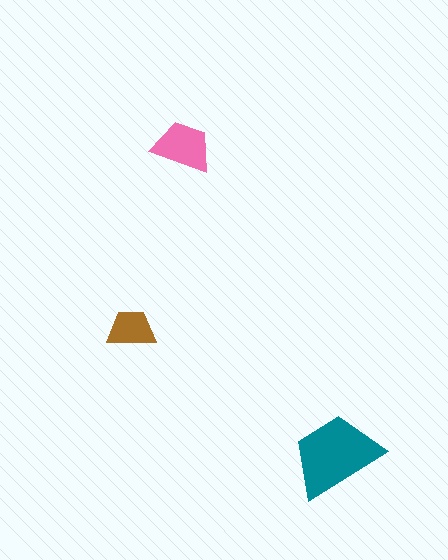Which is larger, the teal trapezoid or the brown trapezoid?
The teal one.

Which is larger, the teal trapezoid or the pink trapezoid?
The teal one.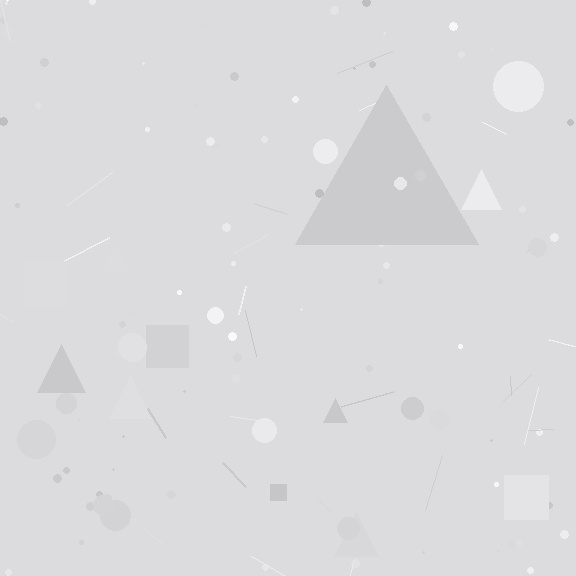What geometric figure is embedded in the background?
A triangle is embedded in the background.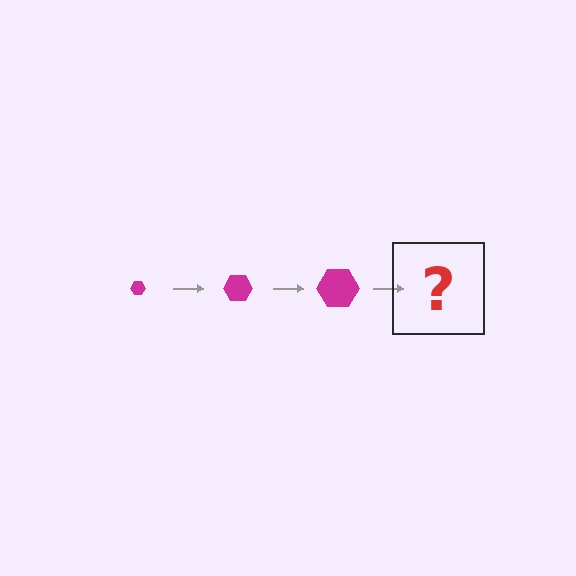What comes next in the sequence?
The next element should be a magenta hexagon, larger than the previous one.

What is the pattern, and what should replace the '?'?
The pattern is that the hexagon gets progressively larger each step. The '?' should be a magenta hexagon, larger than the previous one.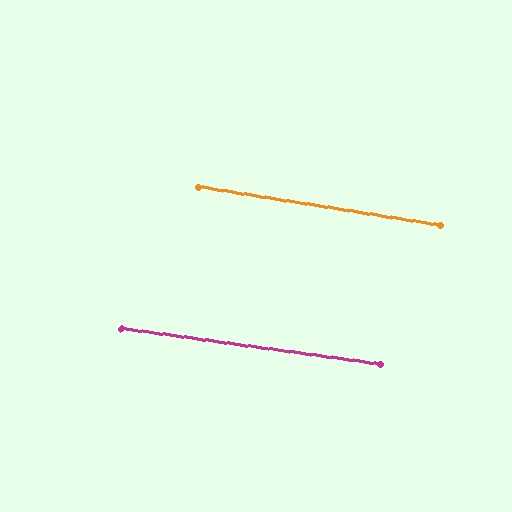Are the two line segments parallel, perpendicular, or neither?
Parallel — their directions differ by only 1.4°.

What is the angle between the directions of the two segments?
Approximately 1 degree.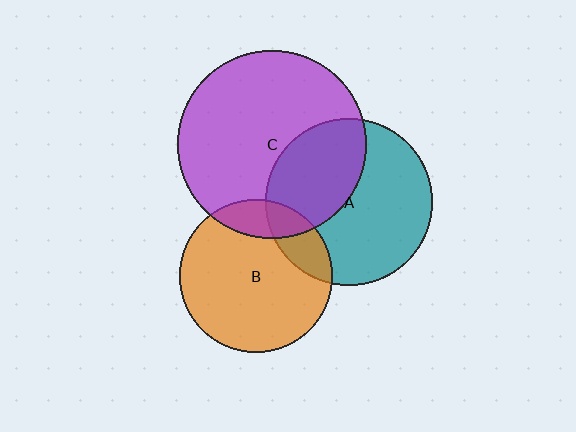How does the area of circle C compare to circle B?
Approximately 1.5 times.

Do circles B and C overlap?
Yes.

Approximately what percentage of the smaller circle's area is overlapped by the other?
Approximately 15%.